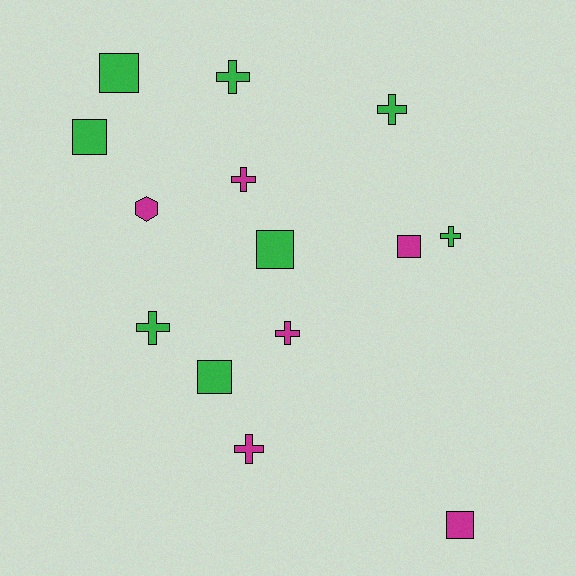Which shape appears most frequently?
Cross, with 7 objects.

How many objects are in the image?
There are 14 objects.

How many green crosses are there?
There are 4 green crosses.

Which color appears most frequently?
Green, with 8 objects.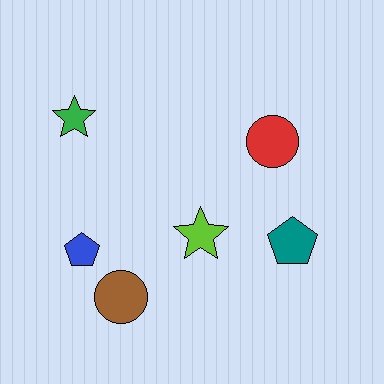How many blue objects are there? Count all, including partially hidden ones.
There is 1 blue object.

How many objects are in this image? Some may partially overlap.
There are 6 objects.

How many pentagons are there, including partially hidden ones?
There are 2 pentagons.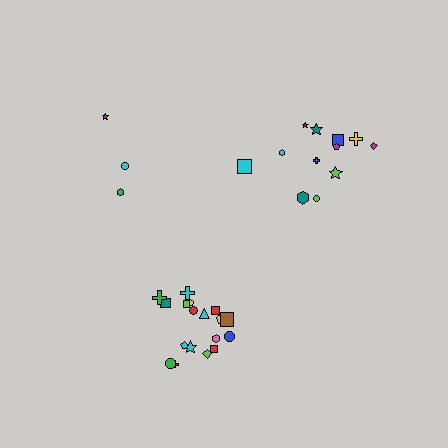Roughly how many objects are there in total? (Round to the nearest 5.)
Roughly 35 objects in total.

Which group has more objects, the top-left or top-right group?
The top-right group.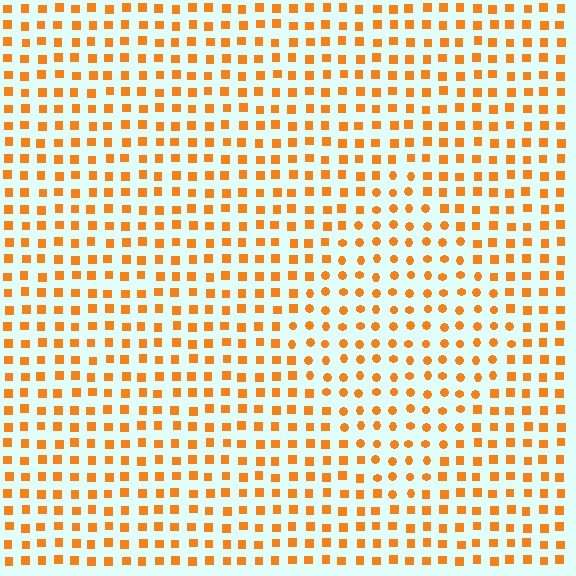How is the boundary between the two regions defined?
The boundary is defined by a change in element shape: circles inside vs. squares outside. All elements share the same color and spacing.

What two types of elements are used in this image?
The image uses circles inside the diamond region and squares outside it.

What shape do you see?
I see a diamond.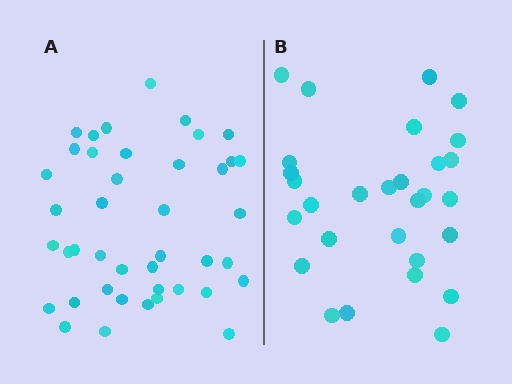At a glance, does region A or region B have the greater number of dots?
Region A (the left region) has more dots.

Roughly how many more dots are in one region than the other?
Region A has approximately 15 more dots than region B.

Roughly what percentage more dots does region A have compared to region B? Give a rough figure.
About 45% more.